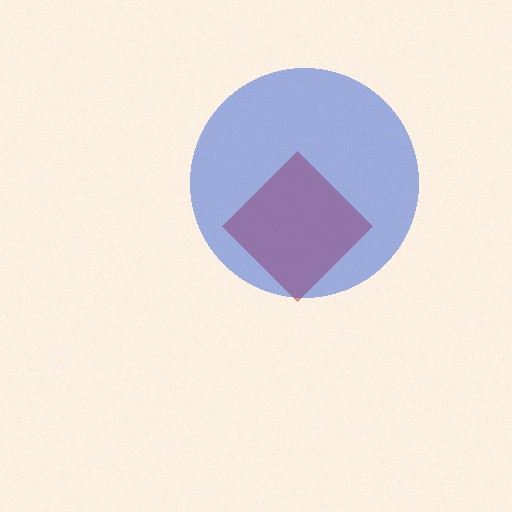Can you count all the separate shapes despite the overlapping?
Yes, there are 2 separate shapes.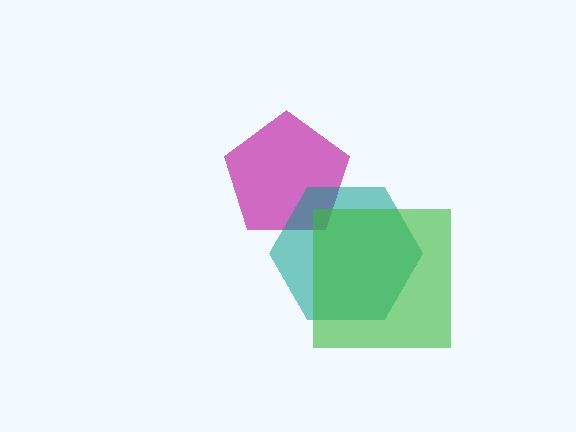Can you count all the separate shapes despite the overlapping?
Yes, there are 3 separate shapes.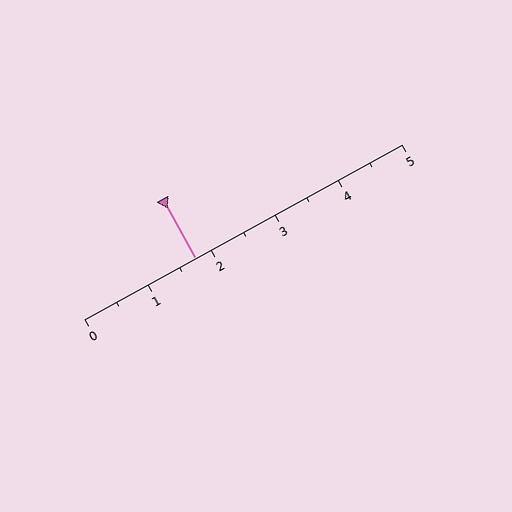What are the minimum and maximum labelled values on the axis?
The axis runs from 0 to 5.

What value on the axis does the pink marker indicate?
The marker indicates approximately 1.8.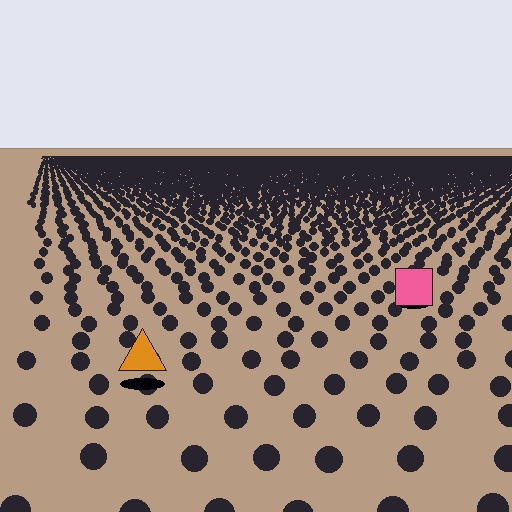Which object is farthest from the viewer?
The pink square is farthest from the viewer. It appears smaller and the ground texture around it is denser.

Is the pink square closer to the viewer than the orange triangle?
No. The orange triangle is closer — you can tell from the texture gradient: the ground texture is coarser near it.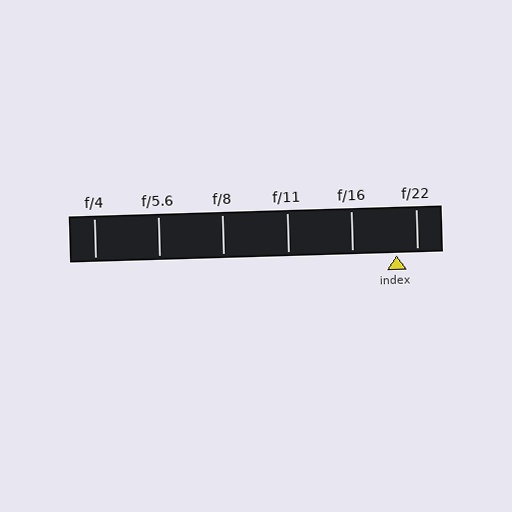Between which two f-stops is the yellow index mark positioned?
The index mark is between f/16 and f/22.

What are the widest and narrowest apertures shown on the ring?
The widest aperture shown is f/4 and the narrowest is f/22.